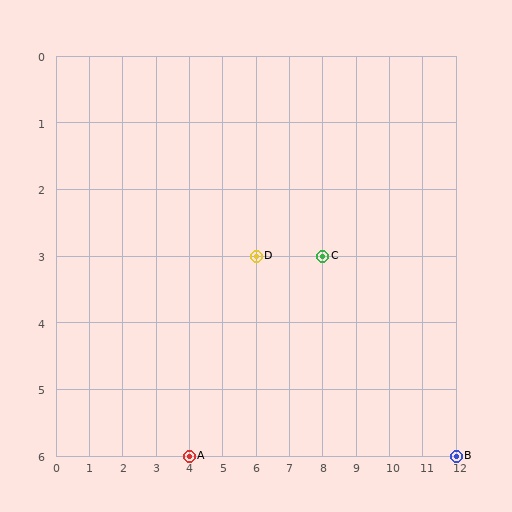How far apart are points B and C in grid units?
Points B and C are 4 columns and 3 rows apart (about 5.0 grid units diagonally).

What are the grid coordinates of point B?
Point B is at grid coordinates (12, 6).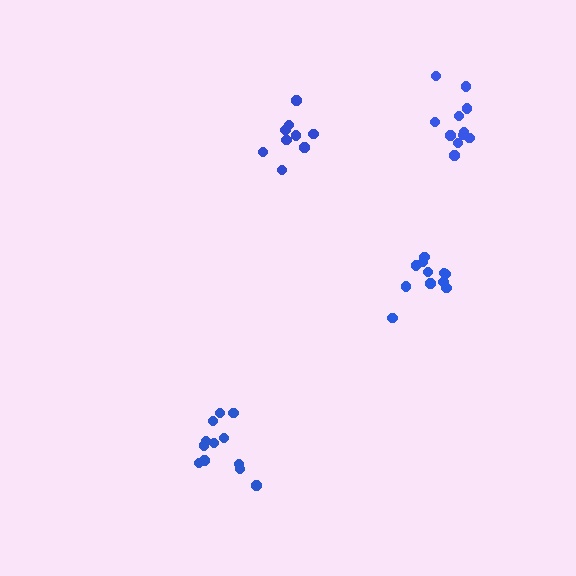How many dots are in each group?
Group 1: 12 dots, Group 2: 11 dots, Group 3: 9 dots, Group 4: 12 dots (44 total).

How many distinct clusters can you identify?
There are 4 distinct clusters.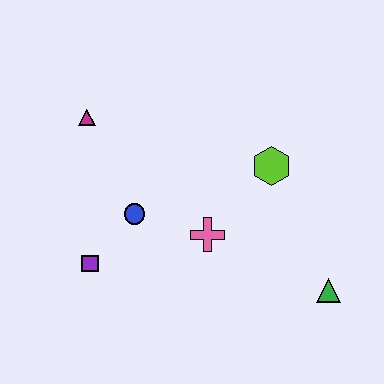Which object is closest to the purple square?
The blue circle is closest to the purple square.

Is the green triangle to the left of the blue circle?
No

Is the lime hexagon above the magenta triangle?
No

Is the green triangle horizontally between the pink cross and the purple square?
No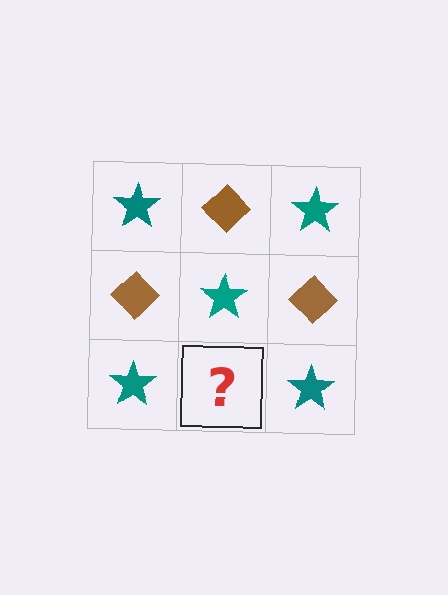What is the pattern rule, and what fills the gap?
The rule is that it alternates teal star and brown diamond in a checkerboard pattern. The gap should be filled with a brown diamond.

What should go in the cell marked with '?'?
The missing cell should contain a brown diamond.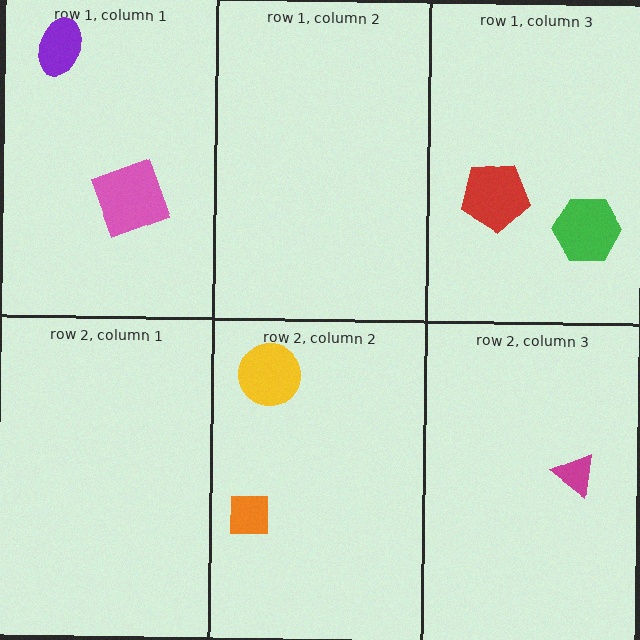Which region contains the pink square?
The row 1, column 1 region.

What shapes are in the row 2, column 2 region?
The yellow circle, the orange square.